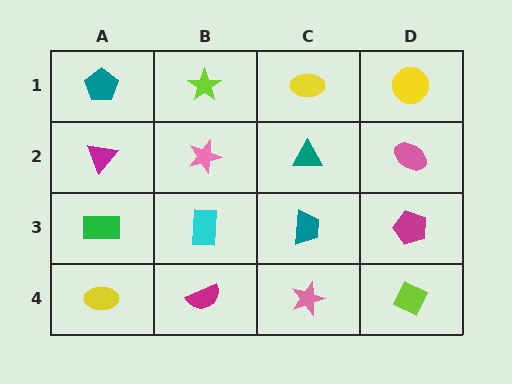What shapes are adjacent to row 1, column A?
A magenta triangle (row 2, column A), a lime star (row 1, column B).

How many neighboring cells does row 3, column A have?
3.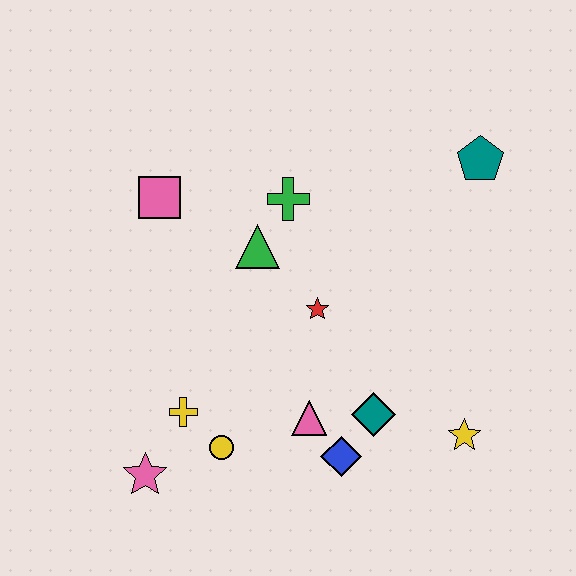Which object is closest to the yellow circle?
The yellow cross is closest to the yellow circle.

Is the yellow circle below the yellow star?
Yes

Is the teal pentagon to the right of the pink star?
Yes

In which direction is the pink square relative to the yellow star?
The pink square is to the left of the yellow star.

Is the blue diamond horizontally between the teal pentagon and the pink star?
Yes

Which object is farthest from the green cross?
The pink star is farthest from the green cross.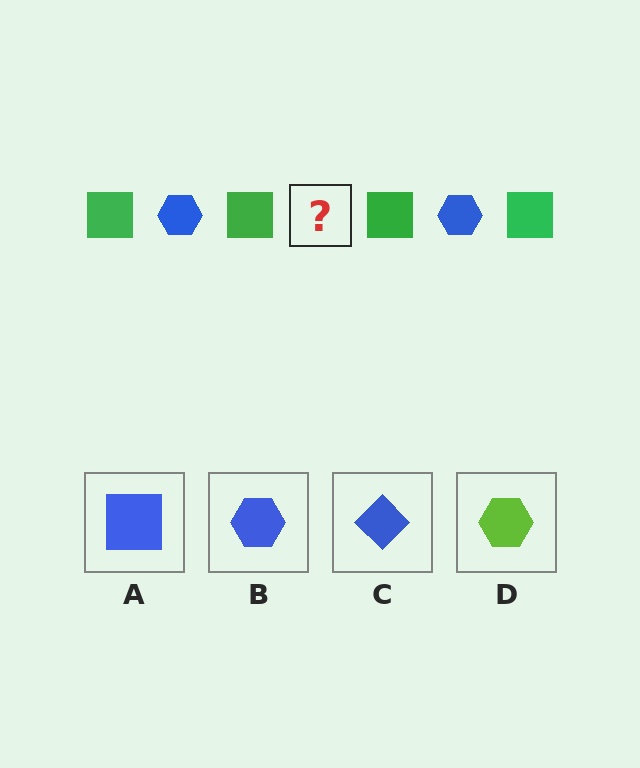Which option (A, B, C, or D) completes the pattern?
B.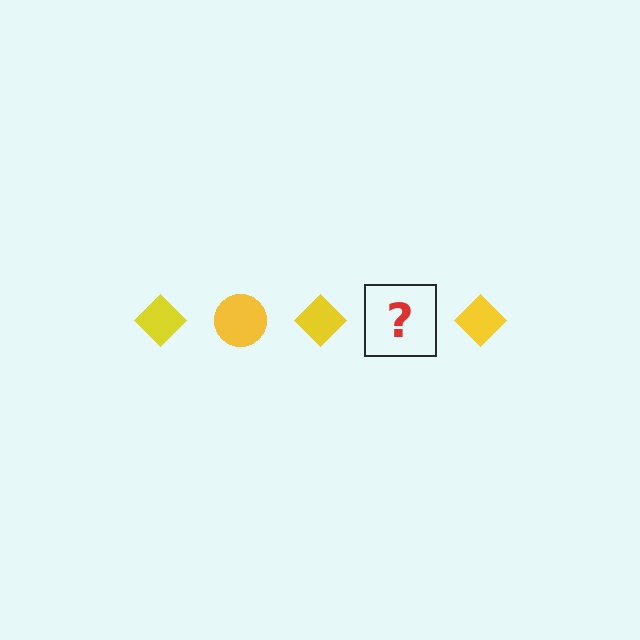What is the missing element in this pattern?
The missing element is a yellow circle.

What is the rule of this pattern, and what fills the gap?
The rule is that the pattern cycles through diamond, circle shapes in yellow. The gap should be filled with a yellow circle.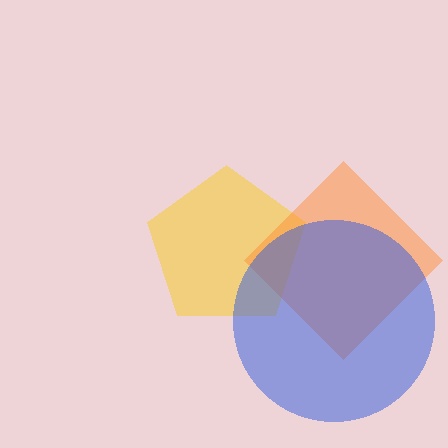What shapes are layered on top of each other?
The layered shapes are: a yellow pentagon, an orange diamond, a blue circle.